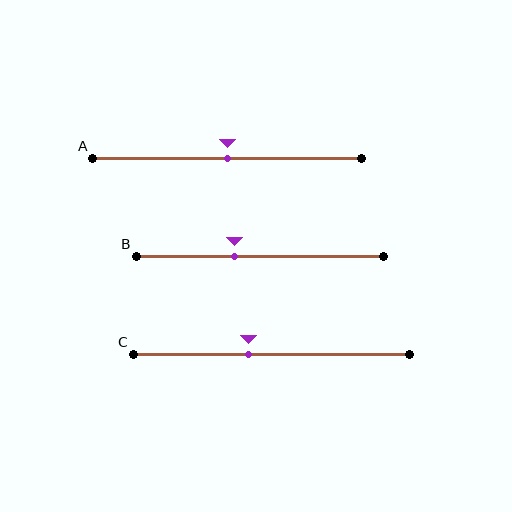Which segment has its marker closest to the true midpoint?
Segment A has its marker closest to the true midpoint.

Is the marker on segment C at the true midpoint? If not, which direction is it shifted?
No, the marker on segment C is shifted to the left by about 8% of the segment length.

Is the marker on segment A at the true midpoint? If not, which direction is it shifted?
Yes, the marker on segment A is at the true midpoint.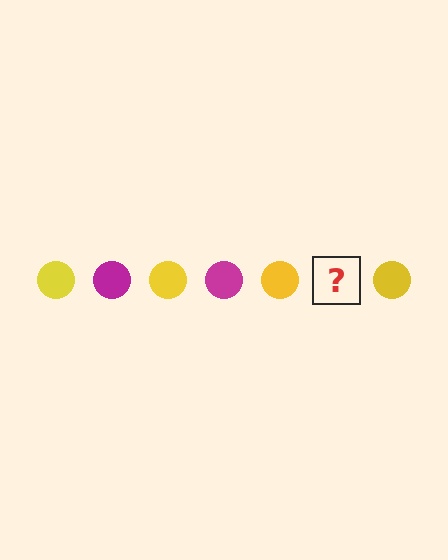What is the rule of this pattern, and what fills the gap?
The rule is that the pattern cycles through yellow, magenta circles. The gap should be filled with a magenta circle.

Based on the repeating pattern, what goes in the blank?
The blank should be a magenta circle.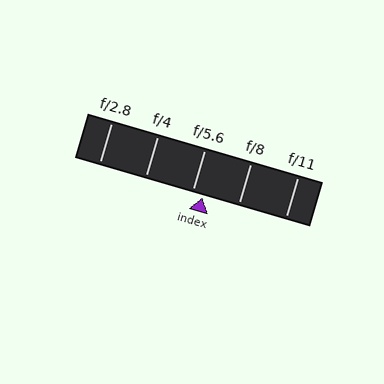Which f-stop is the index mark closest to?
The index mark is closest to f/5.6.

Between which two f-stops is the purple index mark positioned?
The index mark is between f/5.6 and f/8.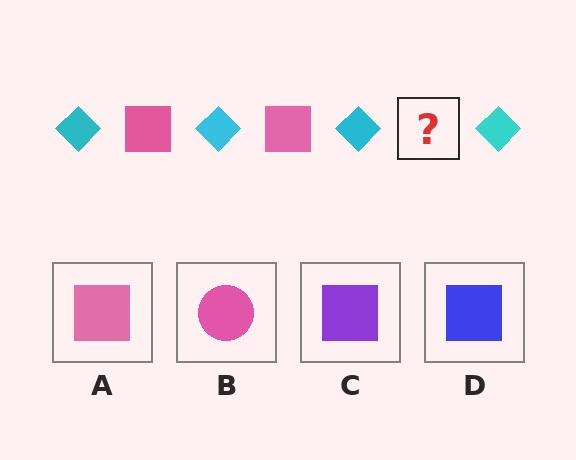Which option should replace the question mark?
Option A.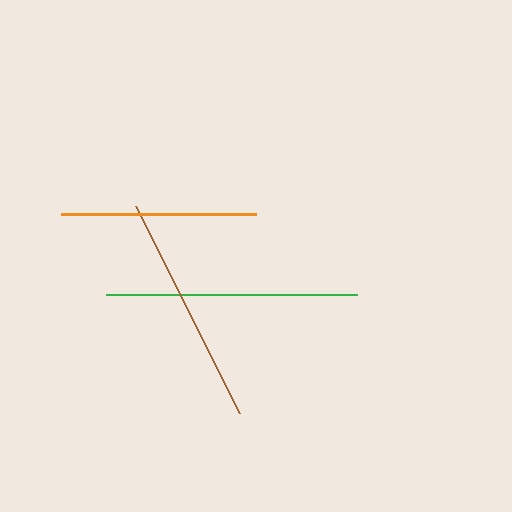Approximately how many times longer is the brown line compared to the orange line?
The brown line is approximately 1.2 times the length of the orange line.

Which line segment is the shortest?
The orange line is the shortest at approximately 195 pixels.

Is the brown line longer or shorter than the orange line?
The brown line is longer than the orange line.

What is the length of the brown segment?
The brown segment is approximately 232 pixels long.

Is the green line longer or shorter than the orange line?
The green line is longer than the orange line.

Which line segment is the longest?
The green line is the longest at approximately 251 pixels.